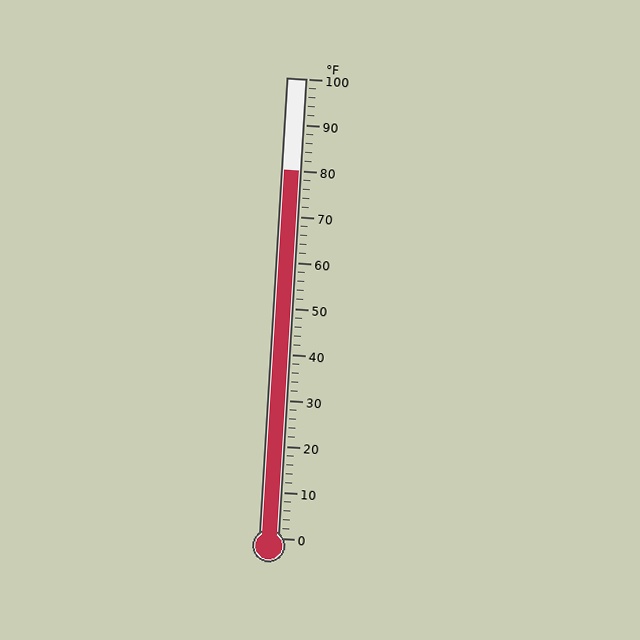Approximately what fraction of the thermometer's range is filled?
The thermometer is filled to approximately 80% of its range.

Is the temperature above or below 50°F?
The temperature is above 50°F.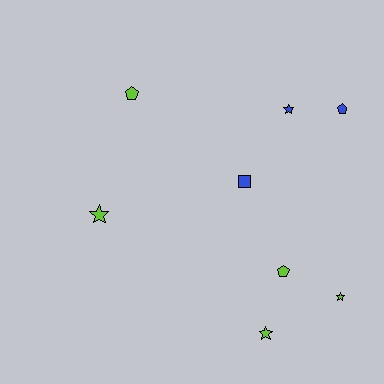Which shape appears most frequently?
Star, with 4 objects.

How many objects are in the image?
There are 8 objects.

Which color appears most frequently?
Lime, with 5 objects.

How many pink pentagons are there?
There are no pink pentagons.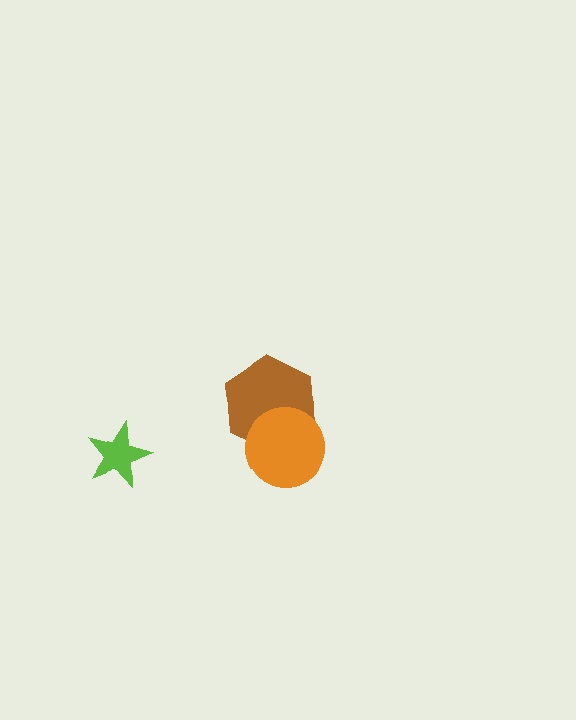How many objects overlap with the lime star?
0 objects overlap with the lime star.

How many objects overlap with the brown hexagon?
1 object overlaps with the brown hexagon.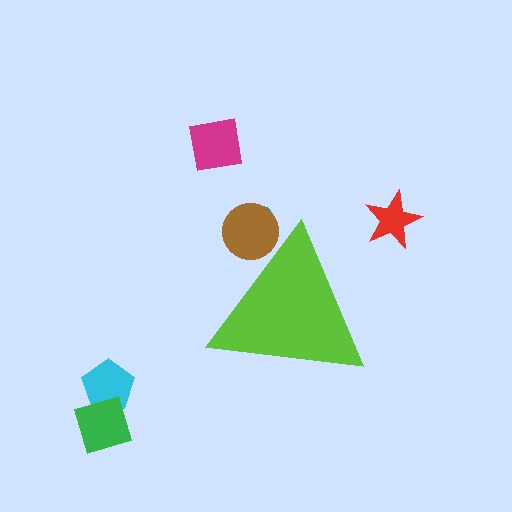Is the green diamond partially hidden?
No, the green diamond is fully visible.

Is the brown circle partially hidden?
Yes, the brown circle is partially hidden behind the lime triangle.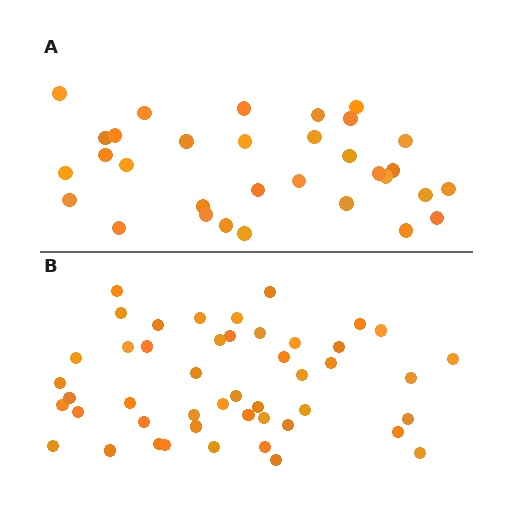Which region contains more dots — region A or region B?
Region B (the bottom region) has more dots.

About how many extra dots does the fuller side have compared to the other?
Region B has approximately 15 more dots than region A.